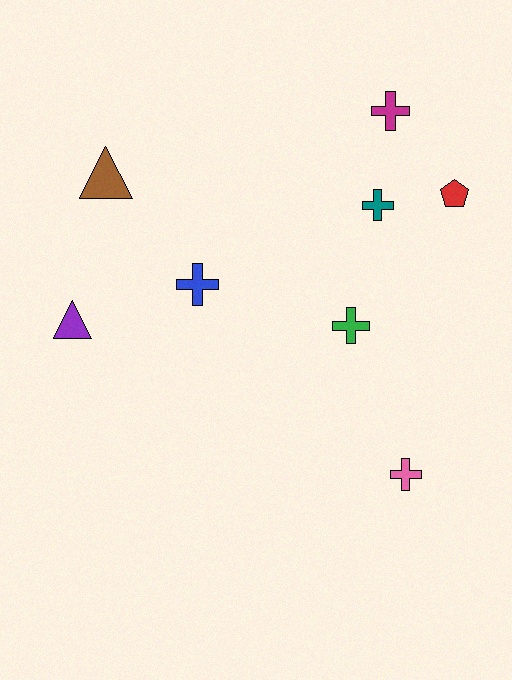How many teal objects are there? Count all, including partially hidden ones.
There is 1 teal object.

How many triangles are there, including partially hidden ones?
There are 2 triangles.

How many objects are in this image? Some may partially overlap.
There are 8 objects.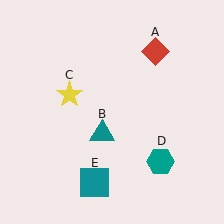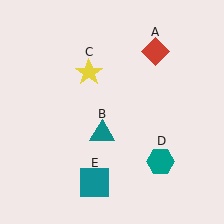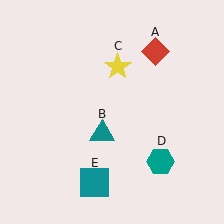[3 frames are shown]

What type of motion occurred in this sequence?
The yellow star (object C) rotated clockwise around the center of the scene.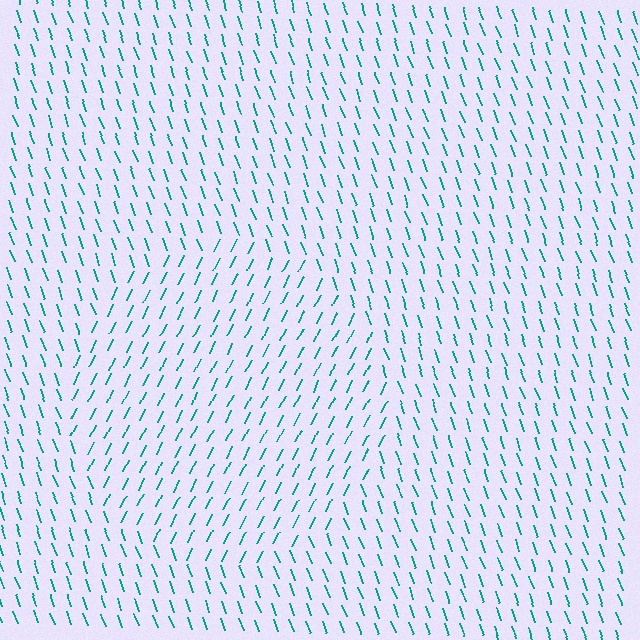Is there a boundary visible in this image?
Yes, there is a texture boundary formed by a change in line orientation.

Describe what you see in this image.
The image is filled with small teal line segments. A circle region in the image has lines oriented differently from the surrounding lines, creating a visible texture boundary.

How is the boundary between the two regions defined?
The boundary is defined purely by a change in line orientation (approximately 45 degrees difference). All lines are the same color and thickness.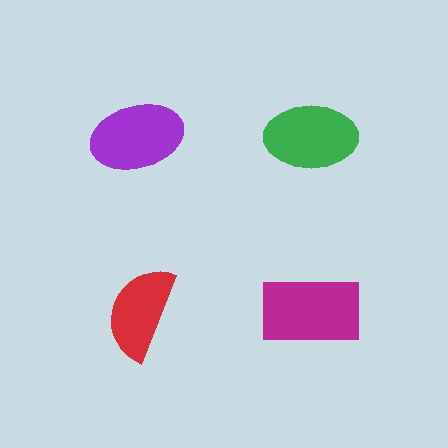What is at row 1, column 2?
A green ellipse.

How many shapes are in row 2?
2 shapes.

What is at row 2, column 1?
A red semicircle.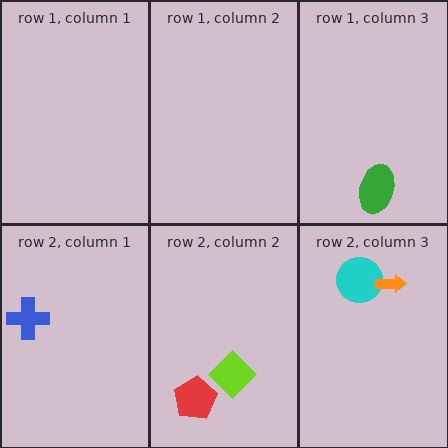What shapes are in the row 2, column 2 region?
The red pentagon, the lime diamond.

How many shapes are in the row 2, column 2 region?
2.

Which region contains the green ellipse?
The row 1, column 3 region.